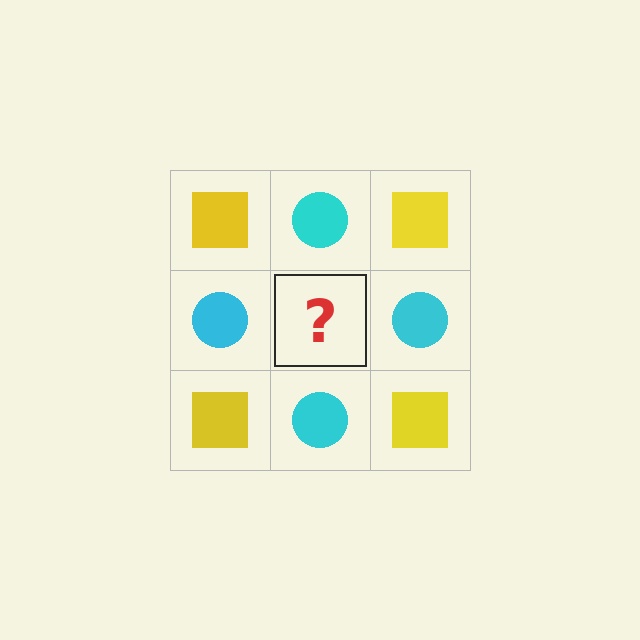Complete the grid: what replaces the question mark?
The question mark should be replaced with a yellow square.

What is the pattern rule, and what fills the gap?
The rule is that it alternates yellow square and cyan circle in a checkerboard pattern. The gap should be filled with a yellow square.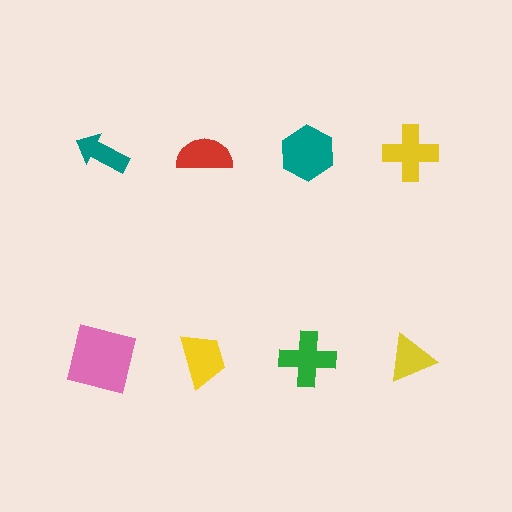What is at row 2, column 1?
A pink square.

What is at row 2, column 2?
A yellow trapezoid.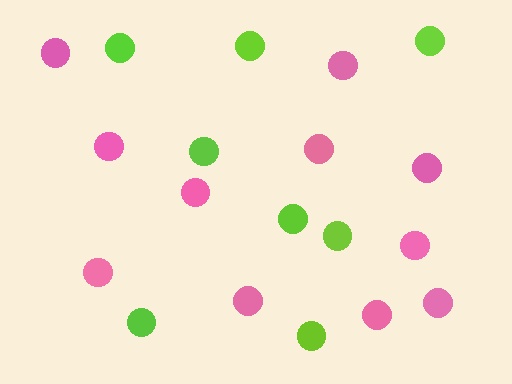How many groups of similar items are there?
There are 2 groups: one group of lime circles (8) and one group of pink circles (11).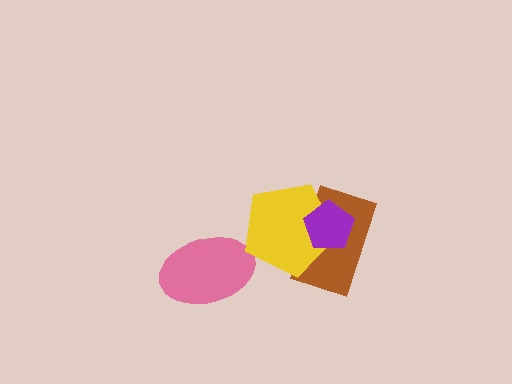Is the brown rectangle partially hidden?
Yes, it is partially covered by another shape.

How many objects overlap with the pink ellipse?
0 objects overlap with the pink ellipse.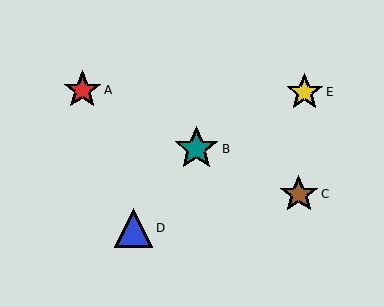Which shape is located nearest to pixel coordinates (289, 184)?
The brown star (labeled C) at (299, 194) is nearest to that location.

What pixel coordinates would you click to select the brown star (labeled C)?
Click at (299, 194) to select the brown star C.